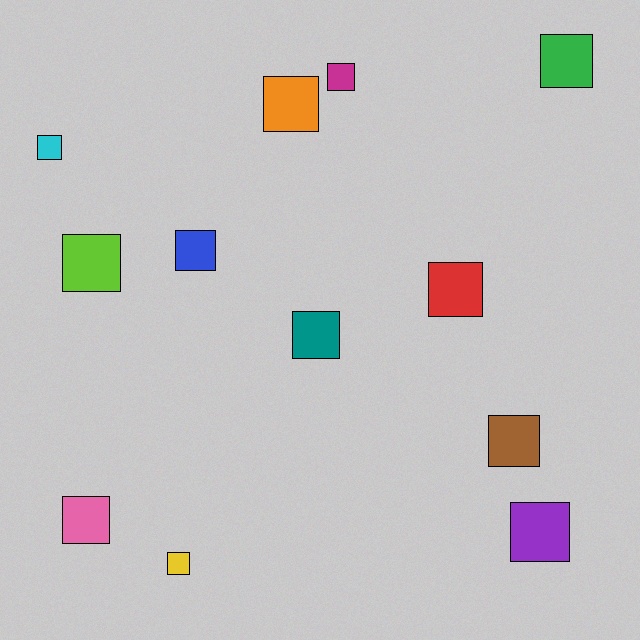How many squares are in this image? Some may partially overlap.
There are 12 squares.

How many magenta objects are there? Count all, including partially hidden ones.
There is 1 magenta object.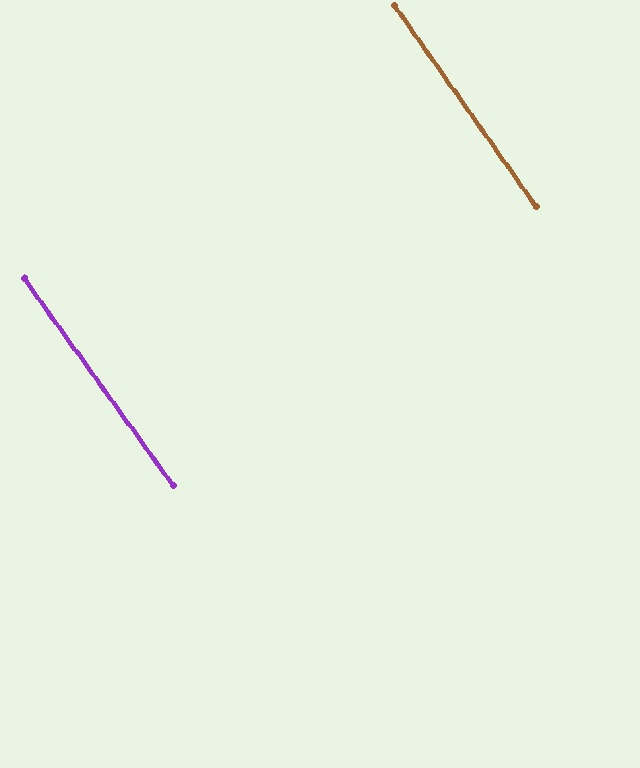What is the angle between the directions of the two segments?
Approximately 1 degree.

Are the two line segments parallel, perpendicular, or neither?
Parallel — their directions differ by only 0.6°.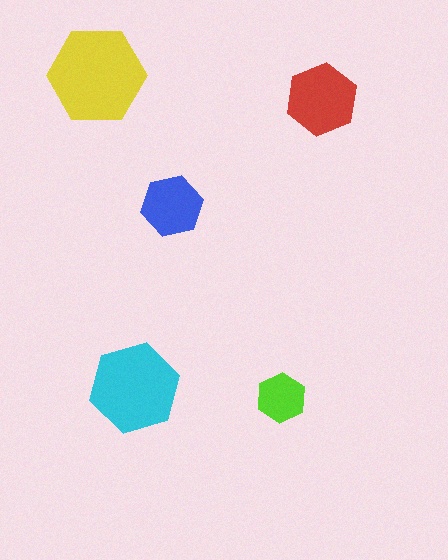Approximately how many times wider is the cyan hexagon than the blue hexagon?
About 1.5 times wider.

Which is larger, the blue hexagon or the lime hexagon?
The blue one.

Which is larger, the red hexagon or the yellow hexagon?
The yellow one.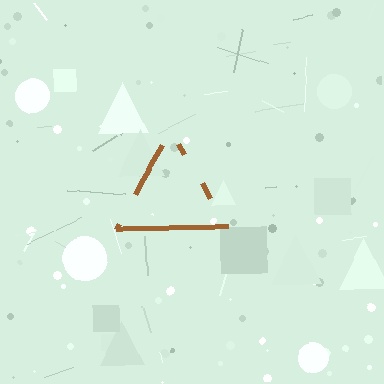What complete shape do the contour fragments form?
The contour fragments form a triangle.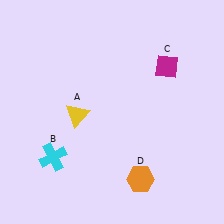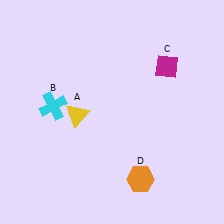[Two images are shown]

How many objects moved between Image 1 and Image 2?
1 object moved between the two images.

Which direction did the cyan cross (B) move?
The cyan cross (B) moved up.